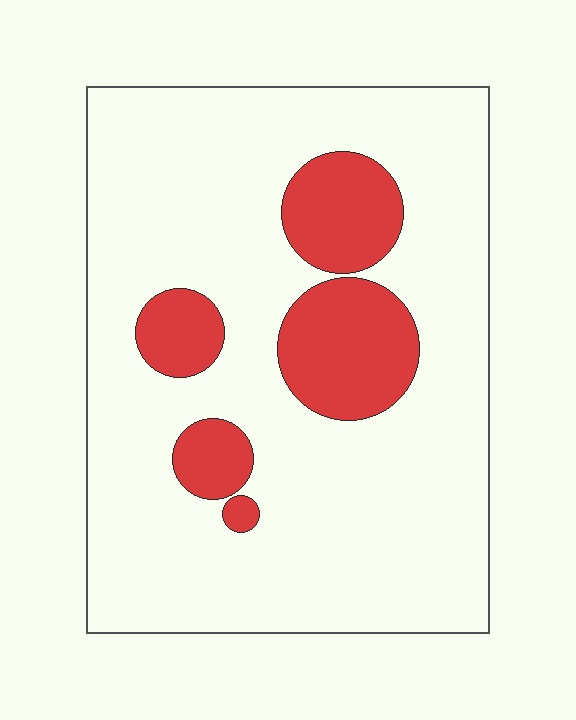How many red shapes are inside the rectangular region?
5.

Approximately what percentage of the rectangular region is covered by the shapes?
Approximately 20%.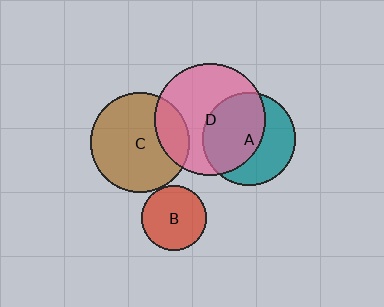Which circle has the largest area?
Circle D (pink).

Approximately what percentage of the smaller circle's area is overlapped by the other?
Approximately 20%.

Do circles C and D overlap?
Yes.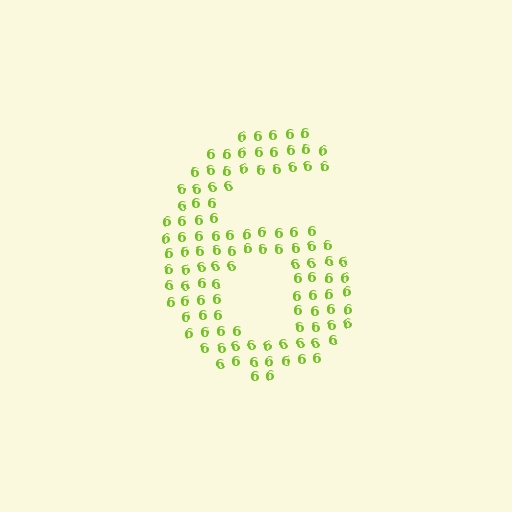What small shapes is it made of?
It is made of small digit 6's.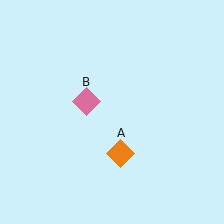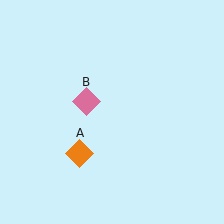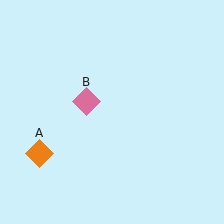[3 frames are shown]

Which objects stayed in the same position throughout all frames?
Pink diamond (object B) remained stationary.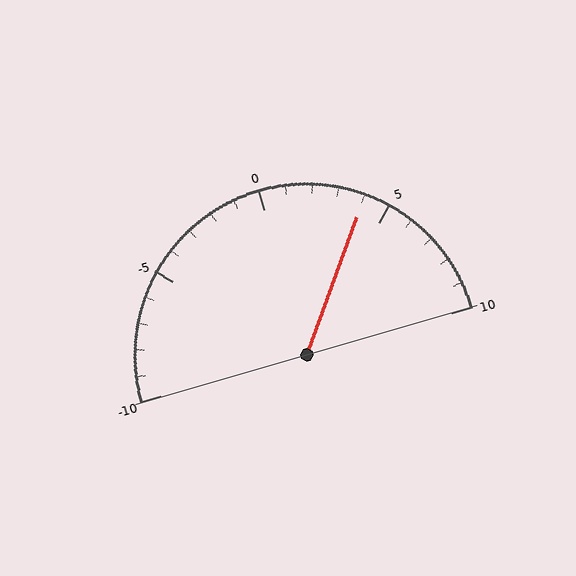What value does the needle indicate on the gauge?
The needle indicates approximately 4.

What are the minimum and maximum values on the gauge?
The gauge ranges from -10 to 10.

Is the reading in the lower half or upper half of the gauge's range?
The reading is in the upper half of the range (-10 to 10).